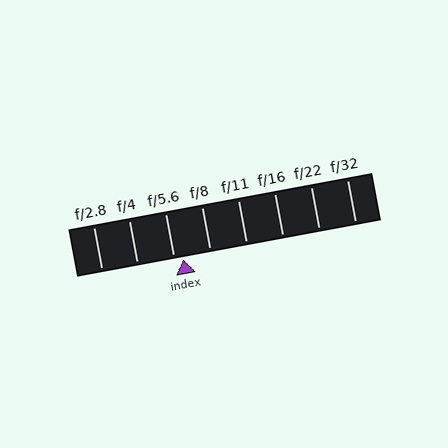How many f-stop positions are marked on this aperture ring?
There are 8 f-stop positions marked.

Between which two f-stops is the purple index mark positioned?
The index mark is between f/5.6 and f/8.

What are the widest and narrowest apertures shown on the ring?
The widest aperture shown is f/2.8 and the narrowest is f/32.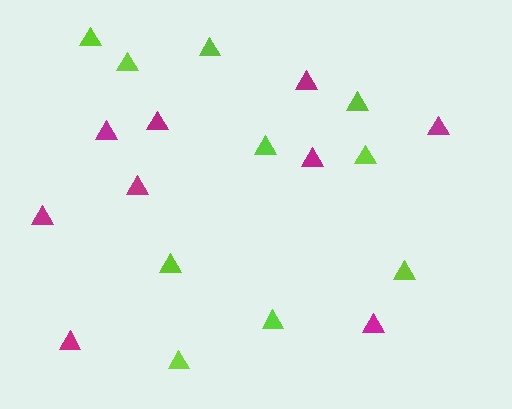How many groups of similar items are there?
There are 2 groups: one group of magenta triangles (9) and one group of lime triangles (10).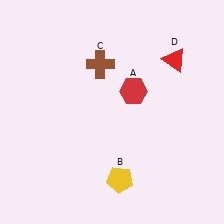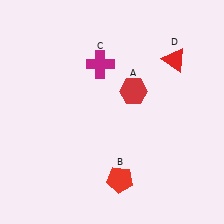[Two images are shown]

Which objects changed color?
B changed from yellow to red. C changed from brown to magenta.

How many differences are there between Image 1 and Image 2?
There are 2 differences between the two images.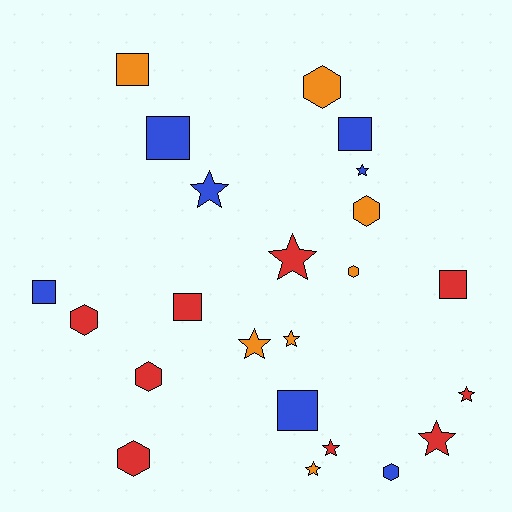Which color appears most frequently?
Red, with 9 objects.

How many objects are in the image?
There are 23 objects.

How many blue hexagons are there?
There is 1 blue hexagon.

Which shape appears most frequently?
Star, with 9 objects.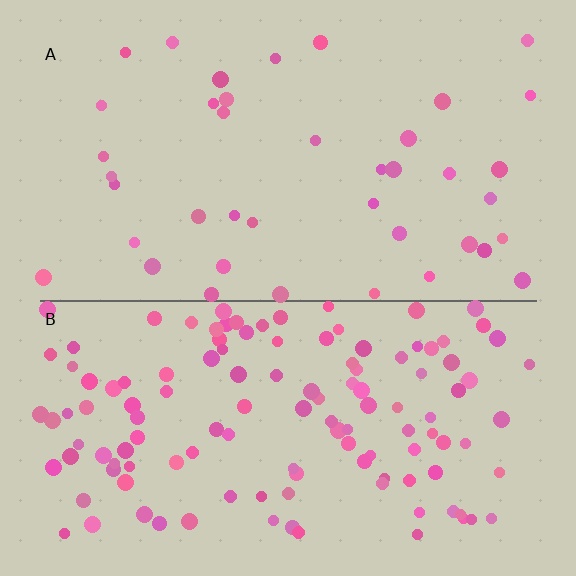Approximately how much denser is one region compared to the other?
Approximately 3.1× — region B over region A.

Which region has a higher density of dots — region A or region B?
B (the bottom).